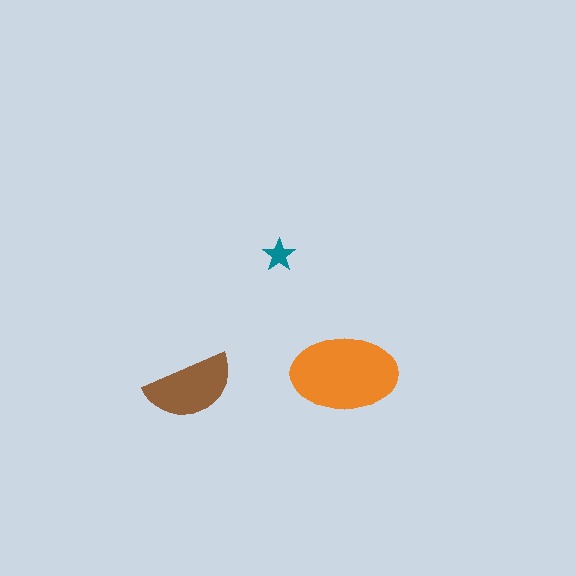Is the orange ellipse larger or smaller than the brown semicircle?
Larger.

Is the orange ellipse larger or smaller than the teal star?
Larger.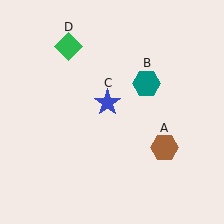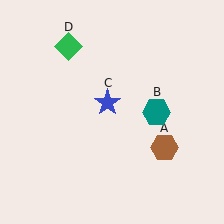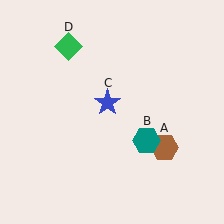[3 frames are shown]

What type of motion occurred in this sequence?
The teal hexagon (object B) rotated clockwise around the center of the scene.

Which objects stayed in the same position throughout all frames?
Brown hexagon (object A) and blue star (object C) and green diamond (object D) remained stationary.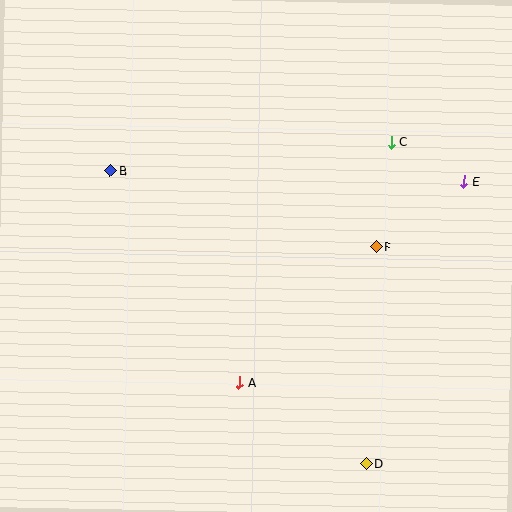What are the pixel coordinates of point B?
Point B is at (110, 171).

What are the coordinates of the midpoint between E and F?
The midpoint between E and F is at (420, 214).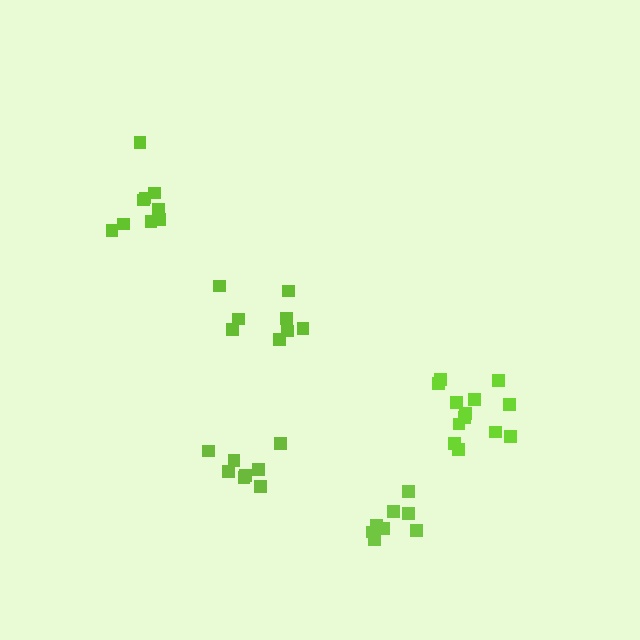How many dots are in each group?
Group 1: 8 dots, Group 2: 9 dots, Group 3: 13 dots, Group 4: 8 dots, Group 5: 8 dots (46 total).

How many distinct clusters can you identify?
There are 5 distinct clusters.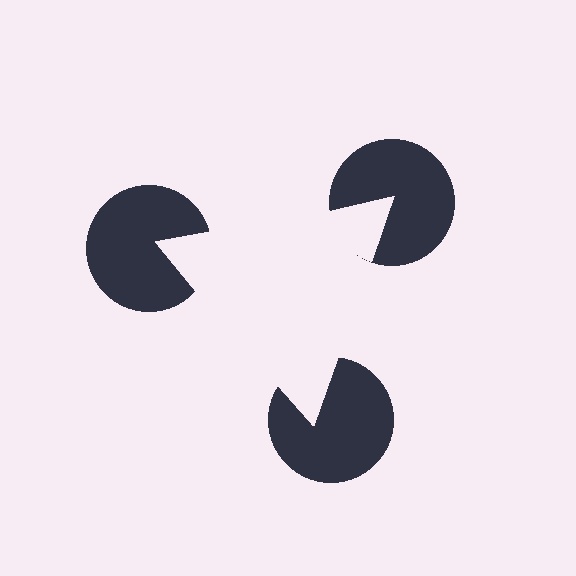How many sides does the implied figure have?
3 sides.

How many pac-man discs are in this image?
There are 3 — one at each vertex of the illusory triangle.